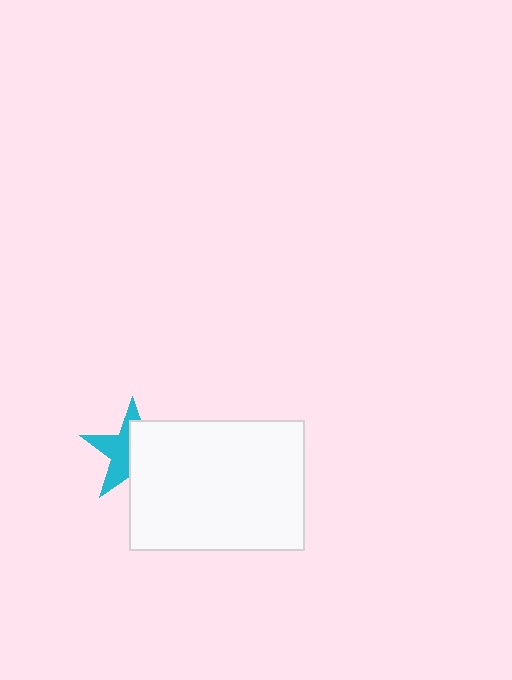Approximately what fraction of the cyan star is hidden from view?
Roughly 52% of the cyan star is hidden behind the white rectangle.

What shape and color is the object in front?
The object in front is a white rectangle.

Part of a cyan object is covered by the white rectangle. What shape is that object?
It is a star.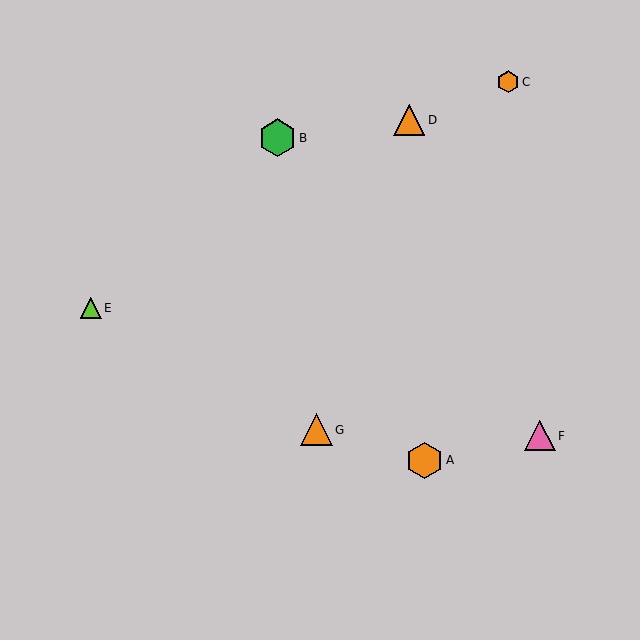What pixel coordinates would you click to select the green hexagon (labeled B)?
Click at (278, 138) to select the green hexagon B.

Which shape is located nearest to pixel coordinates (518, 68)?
The orange hexagon (labeled C) at (508, 82) is nearest to that location.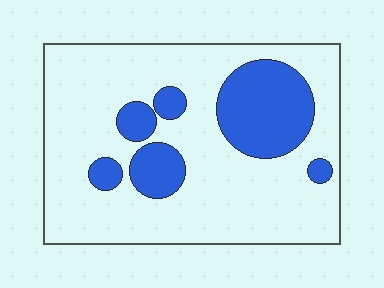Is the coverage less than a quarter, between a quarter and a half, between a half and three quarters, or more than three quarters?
Less than a quarter.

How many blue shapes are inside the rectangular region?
6.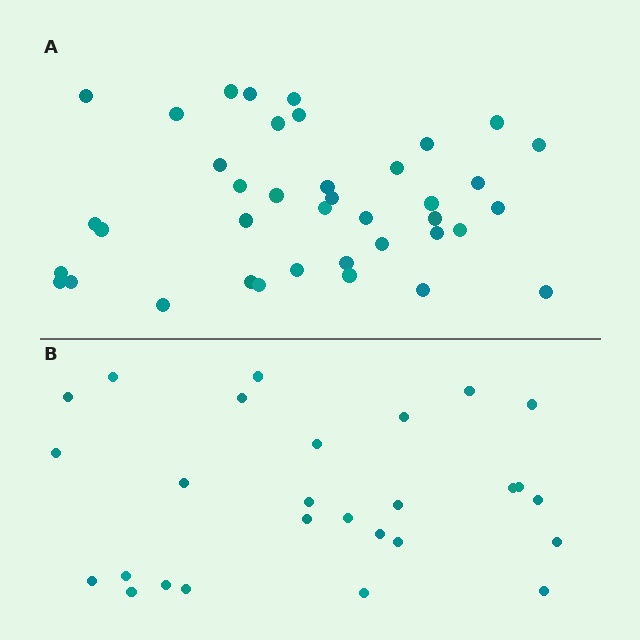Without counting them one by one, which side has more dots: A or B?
Region A (the top region) has more dots.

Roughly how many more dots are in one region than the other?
Region A has roughly 12 or so more dots than region B.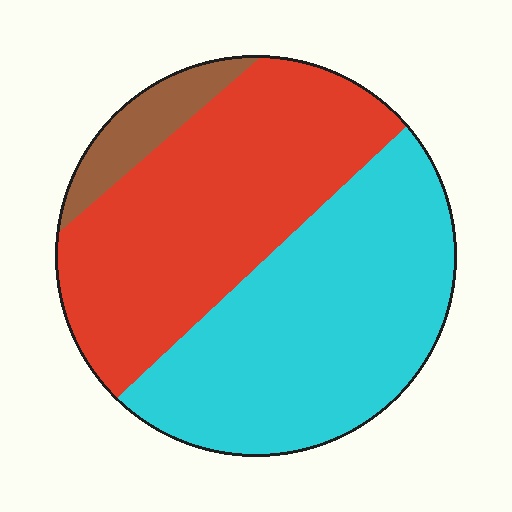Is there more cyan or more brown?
Cyan.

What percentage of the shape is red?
Red covers 45% of the shape.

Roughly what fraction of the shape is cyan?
Cyan takes up about one half (1/2) of the shape.